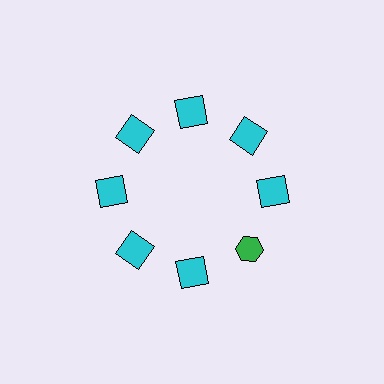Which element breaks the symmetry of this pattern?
The green hexagon at roughly the 4 o'clock position breaks the symmetry. All other shapes are cyan squares.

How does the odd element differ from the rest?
It differs in both color (green instead of cyan) and shape (hexagon instead of square).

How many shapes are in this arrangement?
There are 8 shapes arranged in a ring pattern.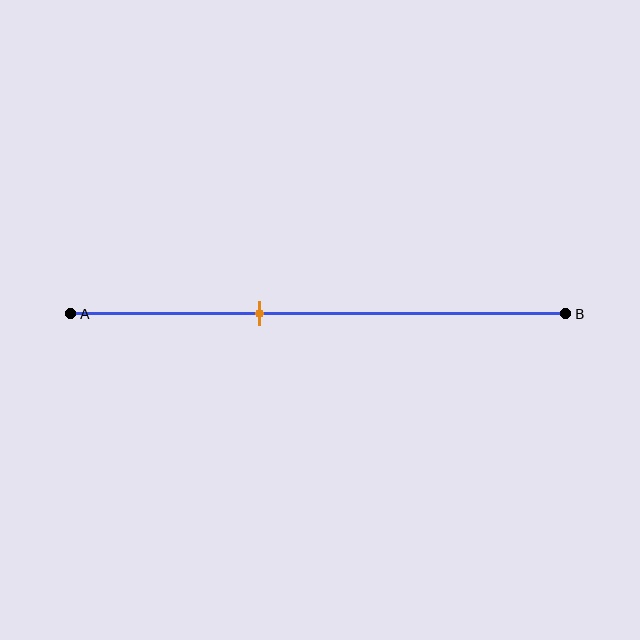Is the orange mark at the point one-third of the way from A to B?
No, the mark is at about 40% from A, not at the 33% one-third point.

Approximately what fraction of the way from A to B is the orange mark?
The orange mark is approximately 40% of the way from A to B.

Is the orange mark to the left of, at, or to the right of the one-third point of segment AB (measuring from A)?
The orange mark is to the right of the one-third point of segment AB.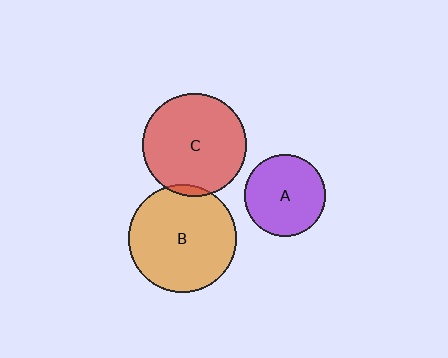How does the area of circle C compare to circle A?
Approximately 1.6 times.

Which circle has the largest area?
Circle B (orange).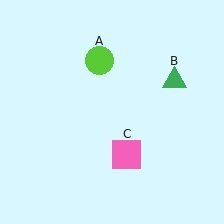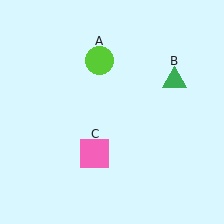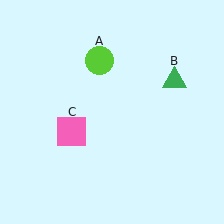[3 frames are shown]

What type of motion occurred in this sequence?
The pink square (object C) rotated clockwise around the center of the scene.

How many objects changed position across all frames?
1 object changed position: pink square (object C).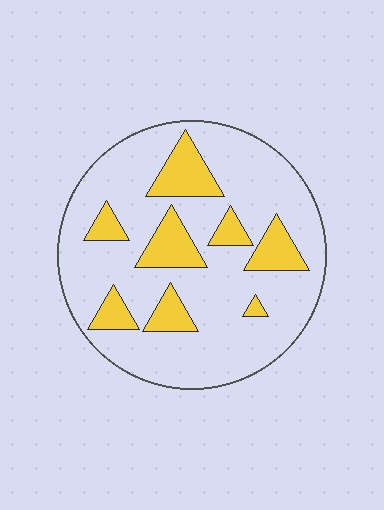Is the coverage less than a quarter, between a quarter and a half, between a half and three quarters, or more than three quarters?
Less than a quarter.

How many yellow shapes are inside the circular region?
8.